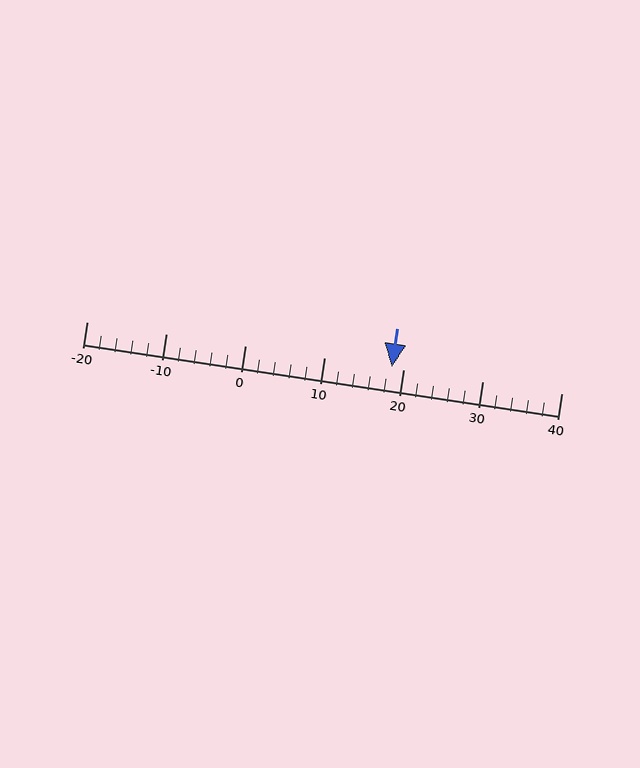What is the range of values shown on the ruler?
The ruler shows values from -20 to 40.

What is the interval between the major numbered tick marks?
The major tick marks are spaced 10 units apart.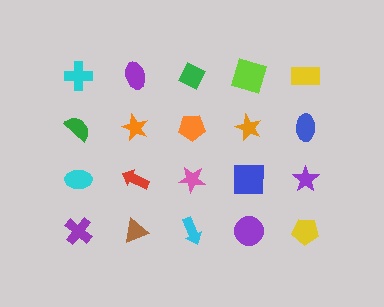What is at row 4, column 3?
A cyan arrow.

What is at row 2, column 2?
An orange star.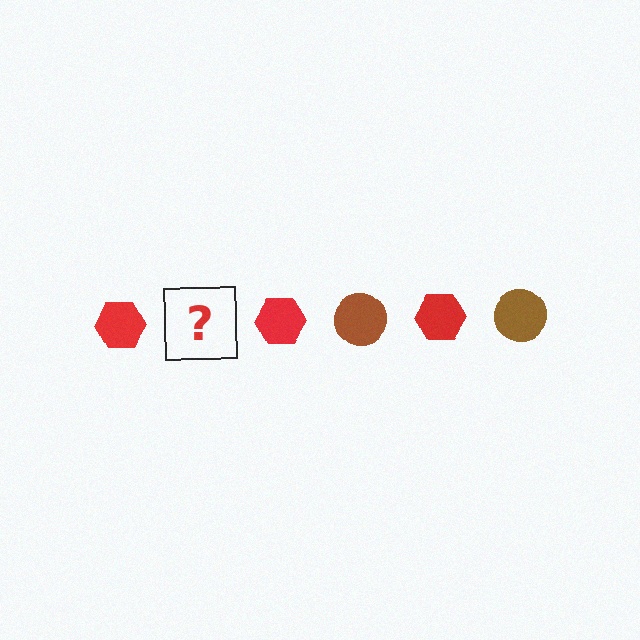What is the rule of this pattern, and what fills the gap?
The rule is that the pattern alternates between red hexagon and brown circle. The gap should be filled with a brown circle.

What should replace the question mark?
The question mark should be replaced with a brown circle.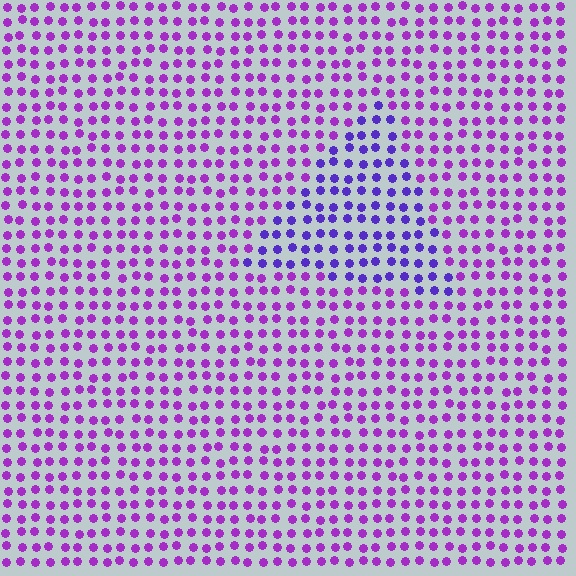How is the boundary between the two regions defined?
The boundary is defined purely by a slight shift in hue (about 31 degrees). Spacing, size, and orientation are identical on both sides.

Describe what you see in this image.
The image is filled with small purple elements in a uniform arrangement. A triangle-shaped region is visible where the elements are tinted to a slightly different hue, forming a subtle color boundary.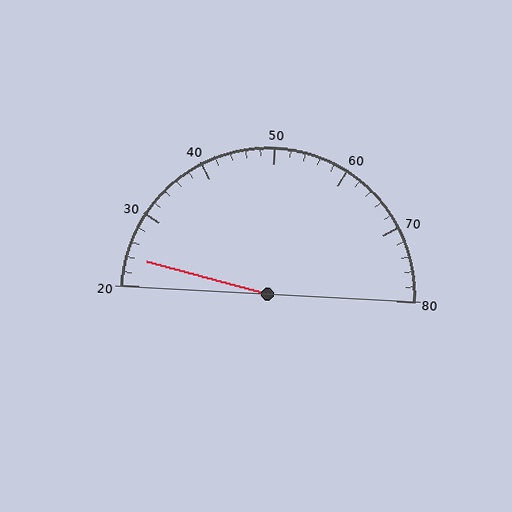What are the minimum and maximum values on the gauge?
The gauge ranges from 20 to 80.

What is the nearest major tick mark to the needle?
The nearest major tick mark is 20.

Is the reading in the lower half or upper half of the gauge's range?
The reading is in the lower half of the range (20 to 80).